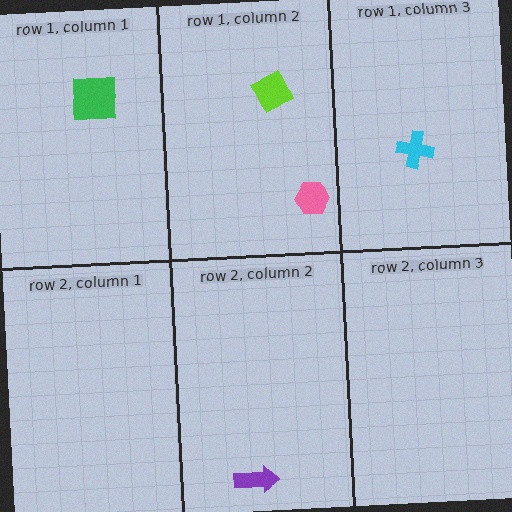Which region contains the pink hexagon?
The row 1, column 2 region.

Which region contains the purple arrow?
The row 2, column 2 region.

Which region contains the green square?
The row 1, column 1 region.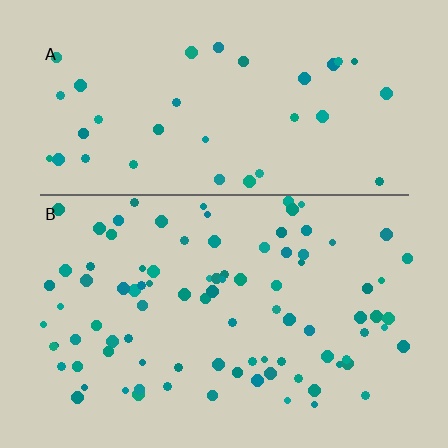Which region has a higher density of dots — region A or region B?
B (the bottom).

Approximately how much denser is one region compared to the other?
Approximately 2.5× — region B over region A.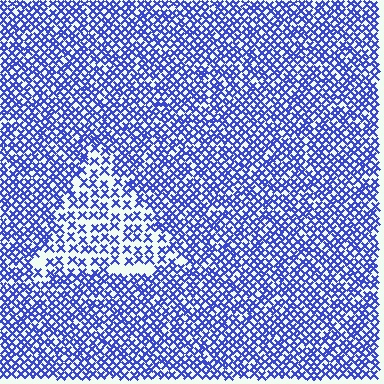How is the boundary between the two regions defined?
The boundary is defined by a change in element density (approximately 1.9x ratio). All elements are the same color, size, and shape.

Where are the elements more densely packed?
The elements are more densely packed outside the triangle boundary.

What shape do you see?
I see a triangle.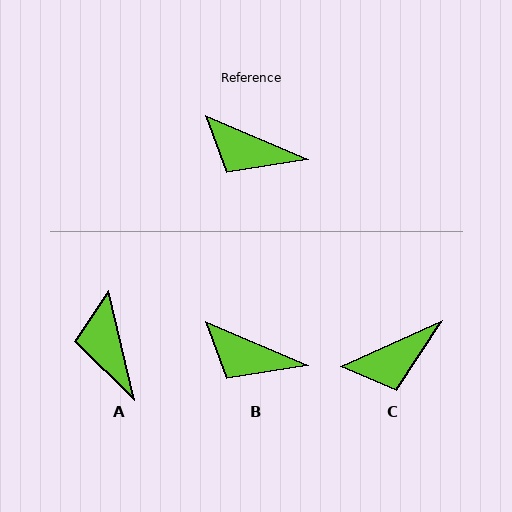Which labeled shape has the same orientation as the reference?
B.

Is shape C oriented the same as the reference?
No, it is off by about 47 degrees.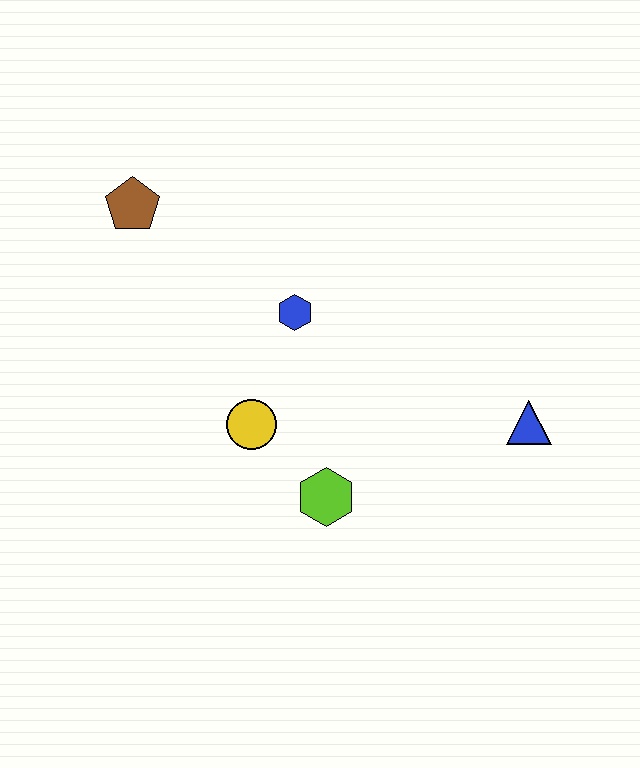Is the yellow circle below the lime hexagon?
No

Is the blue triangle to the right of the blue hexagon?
Yes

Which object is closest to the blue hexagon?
The yellow circle is closest to the blue hexagon.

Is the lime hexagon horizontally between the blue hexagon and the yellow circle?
No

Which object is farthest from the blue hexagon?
The blue triangle is farthest from the blue hexagon.